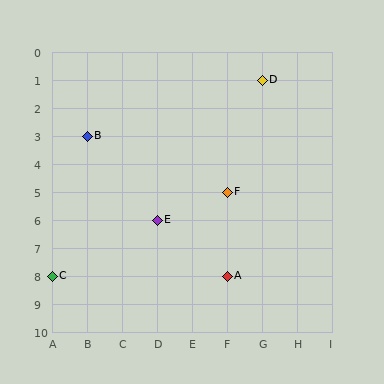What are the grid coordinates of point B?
Point B is at grid coordinates (B, 3).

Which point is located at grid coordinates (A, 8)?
Point C is at (A, 8).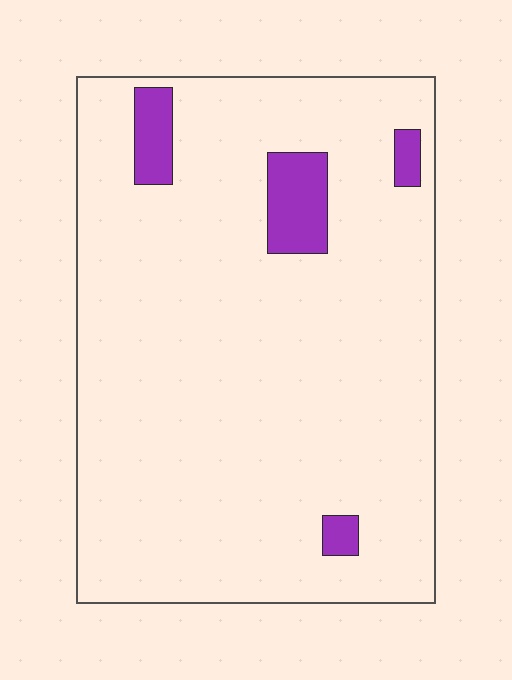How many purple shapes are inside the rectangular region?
4.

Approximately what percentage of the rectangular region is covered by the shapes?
Approximately 5%.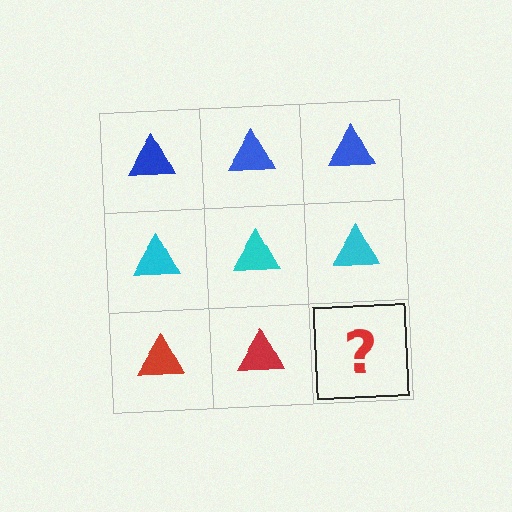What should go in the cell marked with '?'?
The missing cell should contain a red triangle.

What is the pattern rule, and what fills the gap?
The rule is that each row has a consistent color. The gap should be filled with a red triangle.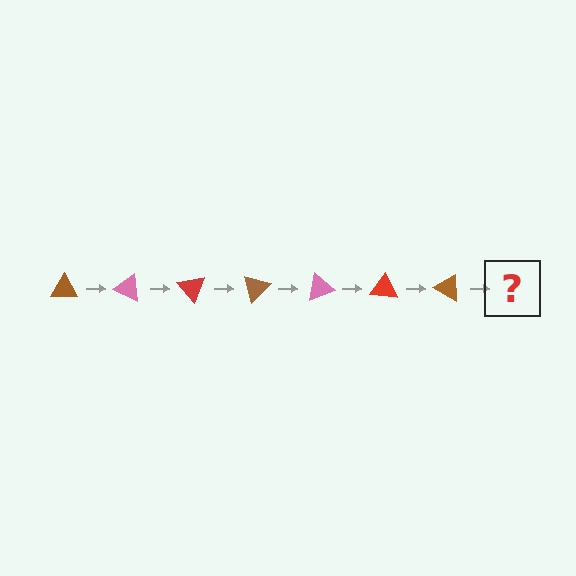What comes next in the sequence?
The next element should be a pink triangle, rotated 175 degrees from the start.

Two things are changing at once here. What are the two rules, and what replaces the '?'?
The two rules are that it rotates 25 degrees each step and the color cycles through brown, pink, and red. The '?' should be a pink triangle, rotated 175 degrees from the start.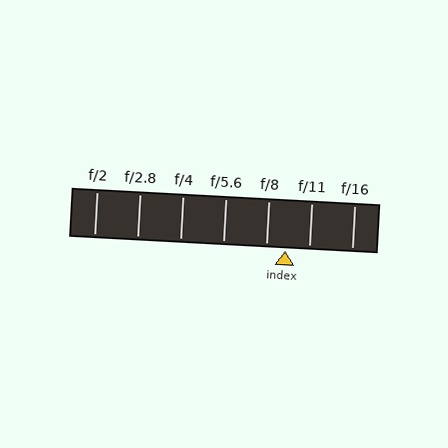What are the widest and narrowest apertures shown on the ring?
The widest aperture shown is f/2 and the narrowest is f/16.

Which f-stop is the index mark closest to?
The index mark is closest to f/8.